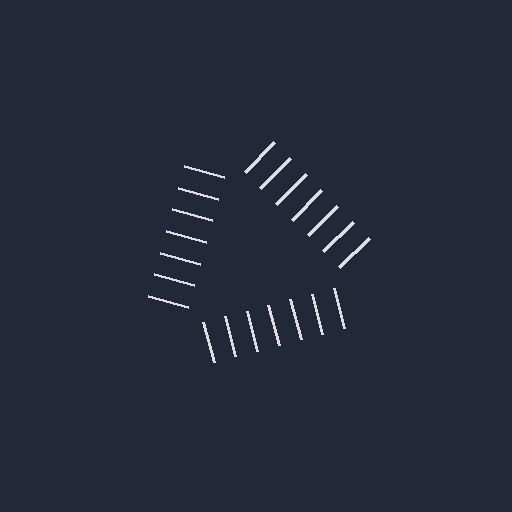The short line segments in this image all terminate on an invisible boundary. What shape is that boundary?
An illusory triangle — the line segments terminate on its edges but no continuous stroke is drawn.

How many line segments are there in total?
21 — 7 along each of the 3 edges.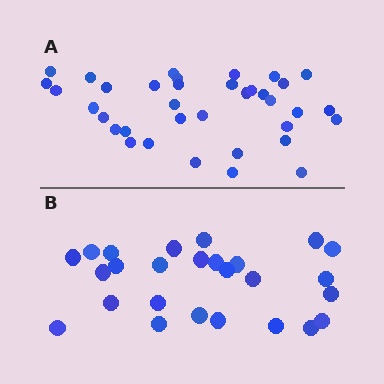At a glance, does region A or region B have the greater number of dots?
Region A (the top region) has more dots.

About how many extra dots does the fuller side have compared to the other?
Region A has roughly 10 or so more dots than region B.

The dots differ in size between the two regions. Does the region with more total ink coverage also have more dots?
No. Region B has more total ink coverage because its dots are larger, but region A actually contains more individual dots. Total area can be misleading — the number of items is what matters here.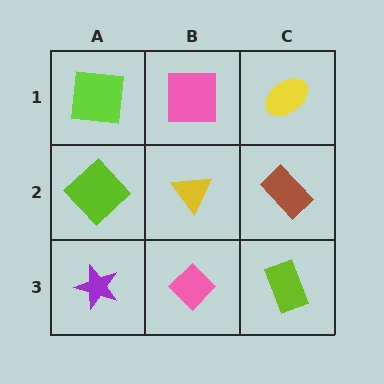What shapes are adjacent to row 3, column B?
A yellow triangle (row 2, column B), a purple star (row 3, column A), a lime rectangle (row 3, column C).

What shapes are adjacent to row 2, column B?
A pink square (row 1, column B), a pink diamond (row 3, column B), a lime diamond (row 2, column A), a brown rectangle (row 2, column C).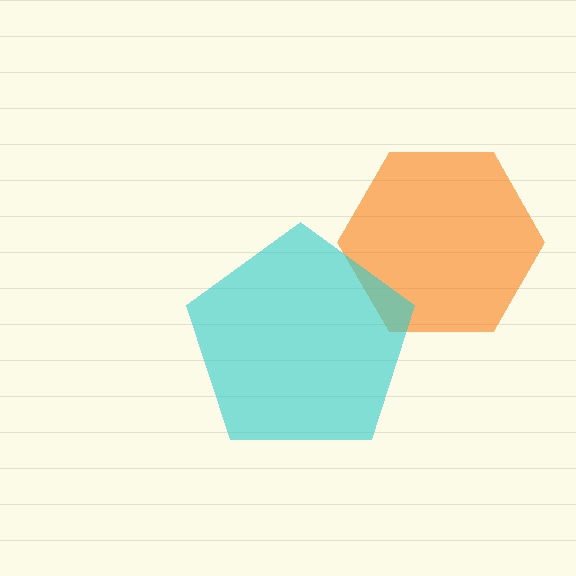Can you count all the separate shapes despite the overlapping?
Yes, there are 2 separate shapes.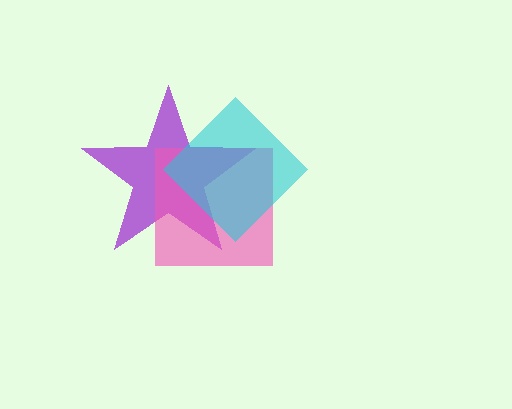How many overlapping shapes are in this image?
There are 3 overlapping shapes in the image.